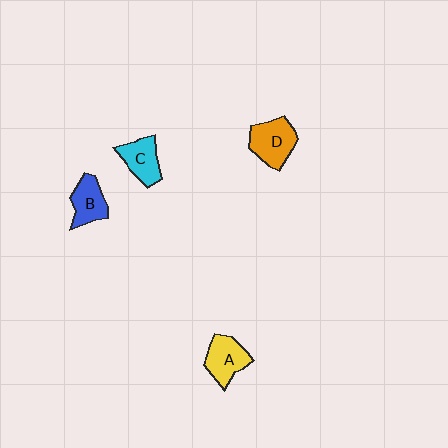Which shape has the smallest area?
Shape B (blue).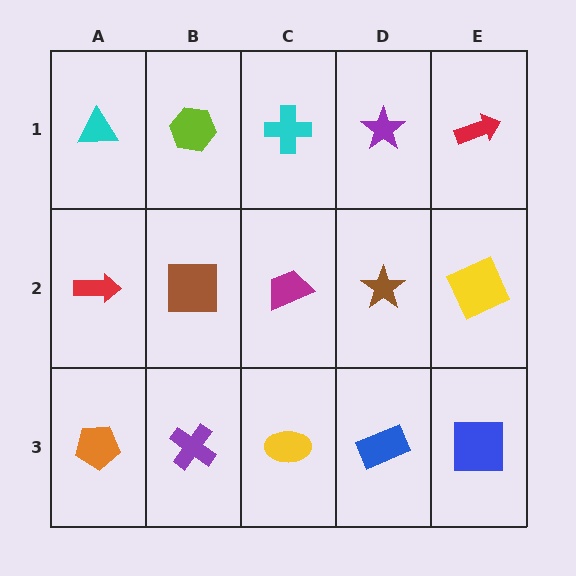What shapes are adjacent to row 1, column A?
A red arrow (row 2, column A), a lime hexagon (row 1, column B).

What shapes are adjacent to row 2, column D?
A purple star (row 1, column D), a blue rectangle (row 3, column D), a magenta trapezoid (row 2, column C), a yellow square (row 2, column E).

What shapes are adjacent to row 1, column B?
A brown square (row 2, column B), a cyan triangle (row 1, column A), a cyan cross (row 1, column C).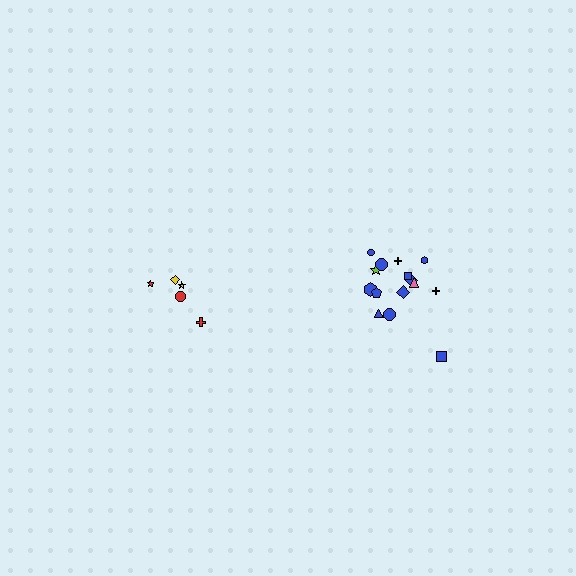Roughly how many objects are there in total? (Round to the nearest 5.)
Roughly 20 objects in total.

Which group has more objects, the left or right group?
The right group.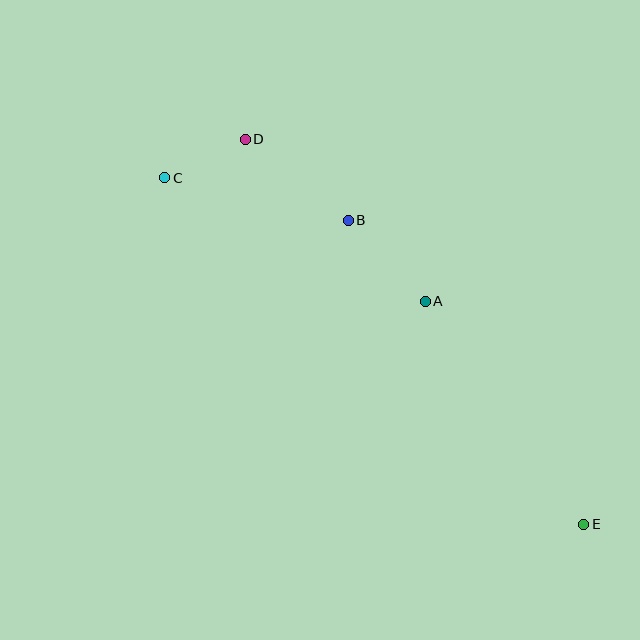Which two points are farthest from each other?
Points C and E are farthest from each other.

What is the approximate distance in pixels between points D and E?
The distance between D and E is approximately 513 pixels.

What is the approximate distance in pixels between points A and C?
The distance between A and C is approximately 288 pixels.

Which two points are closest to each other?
Points C and D are closest to each other.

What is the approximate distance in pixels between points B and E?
The distance between B and E is approximately 385 pixels.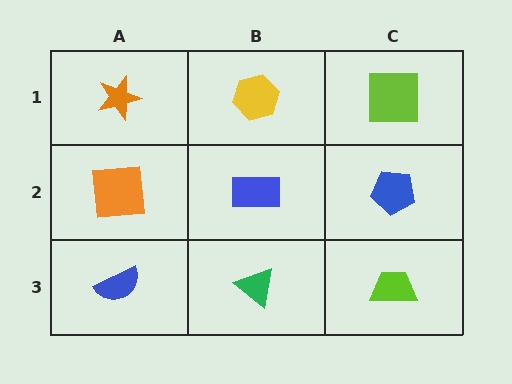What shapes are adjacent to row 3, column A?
An orange square (row 2, column A), a green triangle (row 3, column B).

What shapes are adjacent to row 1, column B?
A blue rectangle (row 2, column B), an orange star (row 1, column A), a lime square (row 1, column C).